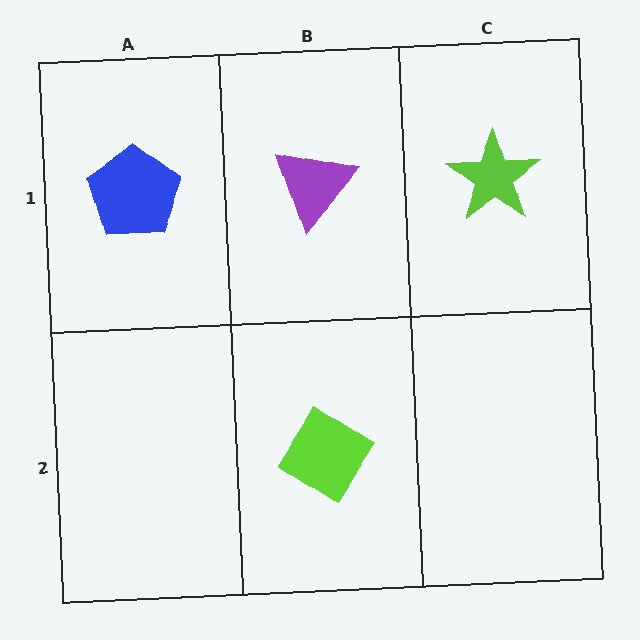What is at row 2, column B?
A lime diamond.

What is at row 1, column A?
A blue pentagon.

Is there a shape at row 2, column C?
No, that cell is empty.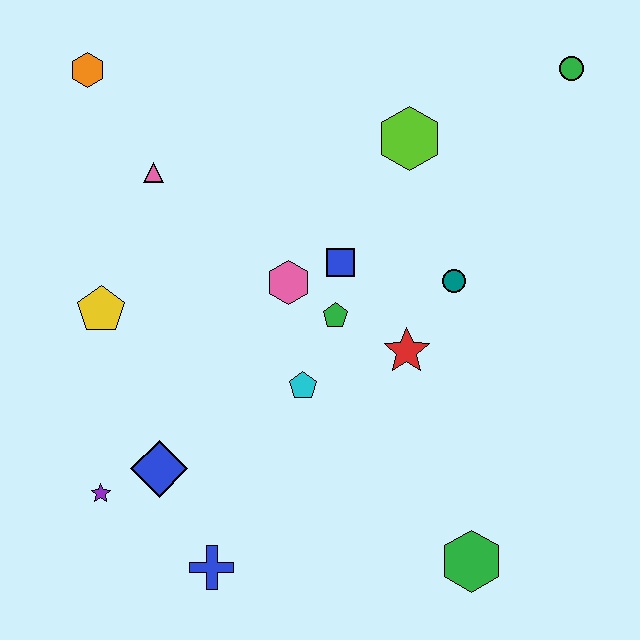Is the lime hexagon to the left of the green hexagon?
Yes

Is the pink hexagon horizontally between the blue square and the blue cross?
Yes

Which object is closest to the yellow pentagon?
The pink triangle is closest to the yellow pentagon.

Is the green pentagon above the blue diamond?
Yes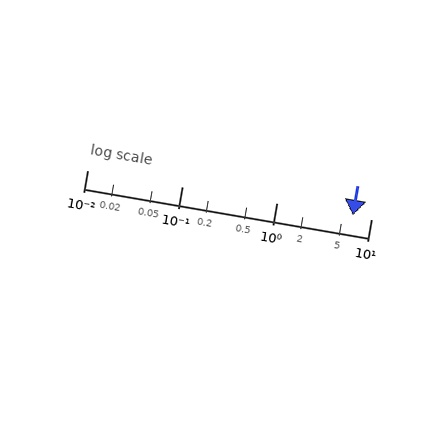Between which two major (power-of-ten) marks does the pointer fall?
The pointer is between 1 and 10.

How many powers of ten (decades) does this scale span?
The scale spans 3 decades, from 0.01 to 10.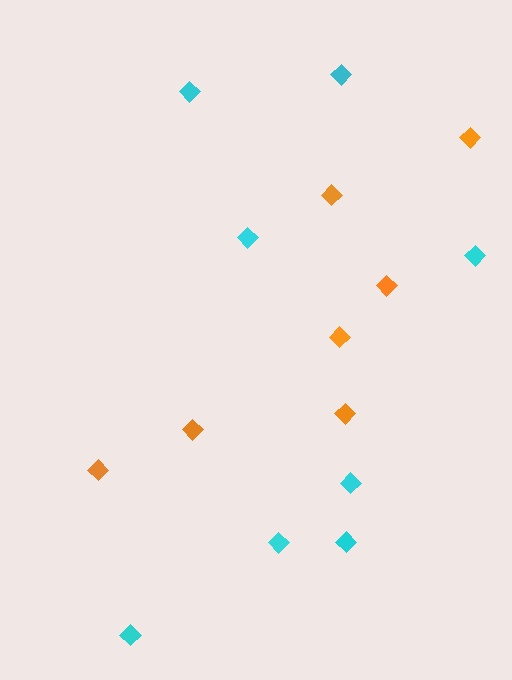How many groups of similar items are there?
There are 2 groups: one group of cyan diamonds (8) and one group of orange diamonds (7).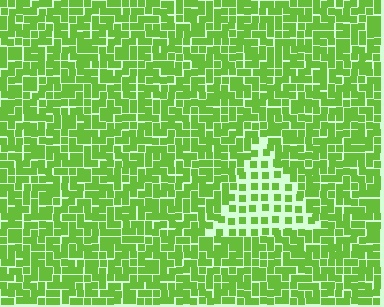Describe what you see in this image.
The image contains small lime elements arranged at two different densities. A triangle-shaped region is visible where the elements are less densely packed than the surrounding area.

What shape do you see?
I see a triangle.